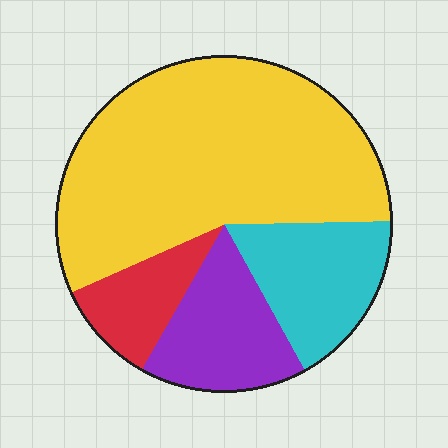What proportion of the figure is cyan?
Cyan takes up about one sixth (1/6) of the figure.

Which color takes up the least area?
Red, at roughly 10%.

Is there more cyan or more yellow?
Yellow.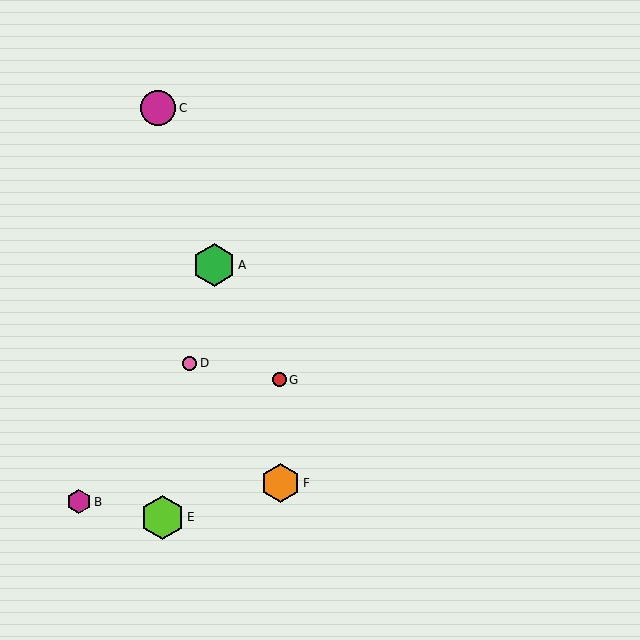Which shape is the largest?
The lime hexagon (labeled E) is the largest.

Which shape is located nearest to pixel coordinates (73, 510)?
The magenta hexagon (labeled B) at (79, 502) is nearest to that location.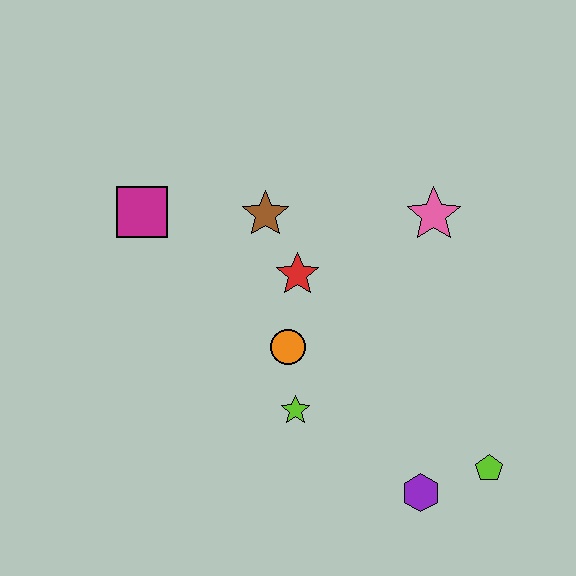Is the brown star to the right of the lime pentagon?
No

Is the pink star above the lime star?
Yes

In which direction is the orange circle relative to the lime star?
The orange circle is above the lime star.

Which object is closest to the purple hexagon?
The lime pentagon is closest to the purple hexagon.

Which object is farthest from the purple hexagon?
The magenta square is farthest from the purple hexagon.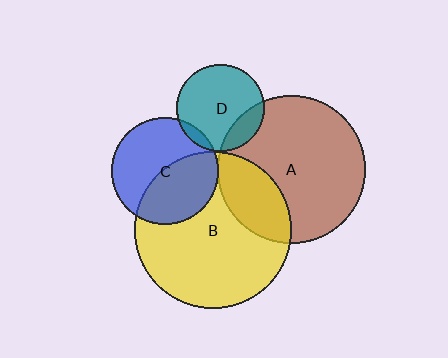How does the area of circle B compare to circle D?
Approximately 3.2 times.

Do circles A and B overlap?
Yes.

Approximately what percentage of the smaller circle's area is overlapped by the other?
Approximately 25%.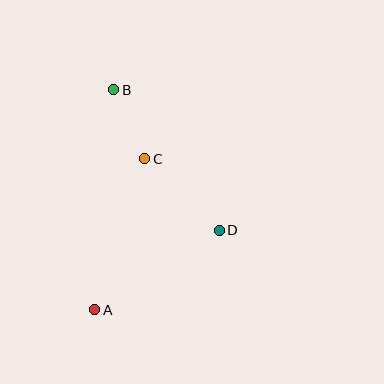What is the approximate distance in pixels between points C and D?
The distance between C and D is approximately 104 pixels.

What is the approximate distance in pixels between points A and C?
The distance between A and C is approximately 159 pixels.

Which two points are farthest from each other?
Points A and B are farthest from each other.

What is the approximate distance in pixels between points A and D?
The distance between A and D is approximately 148 pixels.